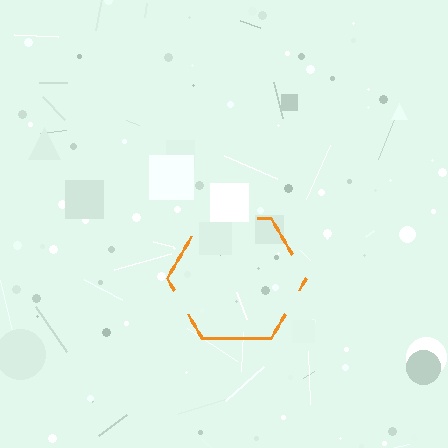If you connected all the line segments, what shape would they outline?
They would outline a hexagon.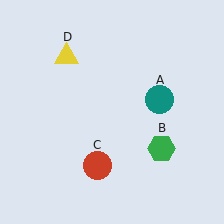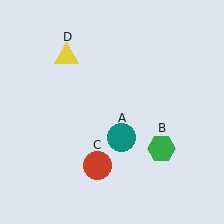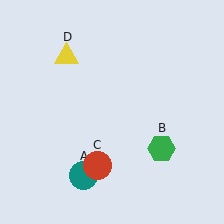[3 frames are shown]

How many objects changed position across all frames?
1 object changed position: teal circle (object A).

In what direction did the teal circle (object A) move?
The teal circle (object A) moved down and to the left.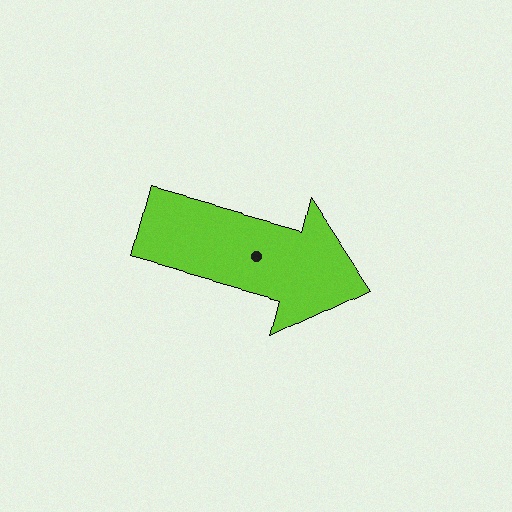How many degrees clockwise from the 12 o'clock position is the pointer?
Approximately 105 degrees.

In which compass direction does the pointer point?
East.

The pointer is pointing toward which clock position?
Roughly 4 o'clock.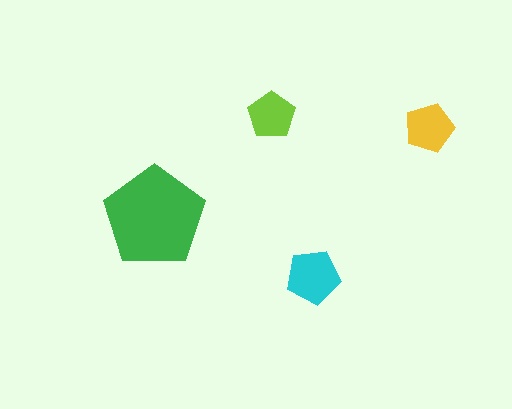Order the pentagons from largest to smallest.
the green one, the cyan one, the yellow one, the lime one.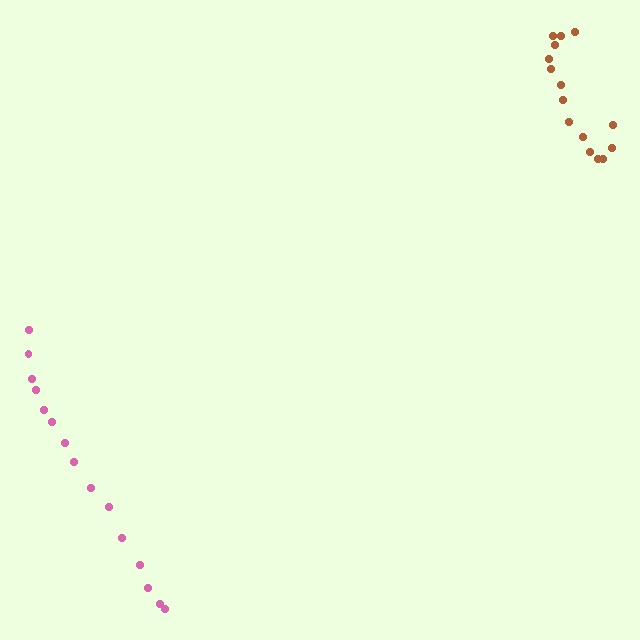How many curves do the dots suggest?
There are 2 distinct paths.